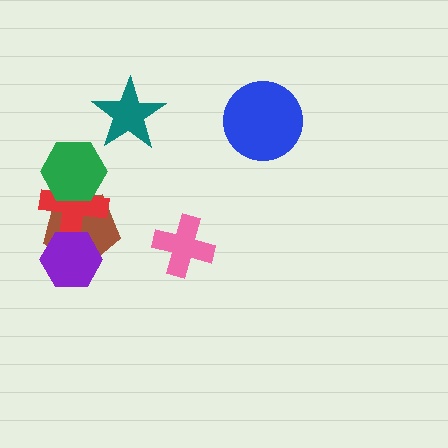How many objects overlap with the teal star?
0 objects overlap with the teal star.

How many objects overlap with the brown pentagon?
3 objects overlap with the brown pentagon.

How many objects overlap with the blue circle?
0 objects overlap with the blue circle.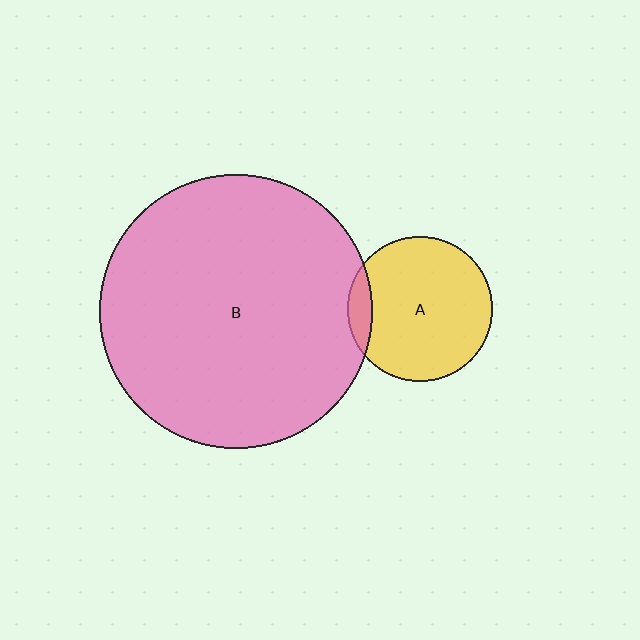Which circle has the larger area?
Circle B (pink).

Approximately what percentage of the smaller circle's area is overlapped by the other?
Approximately 10%.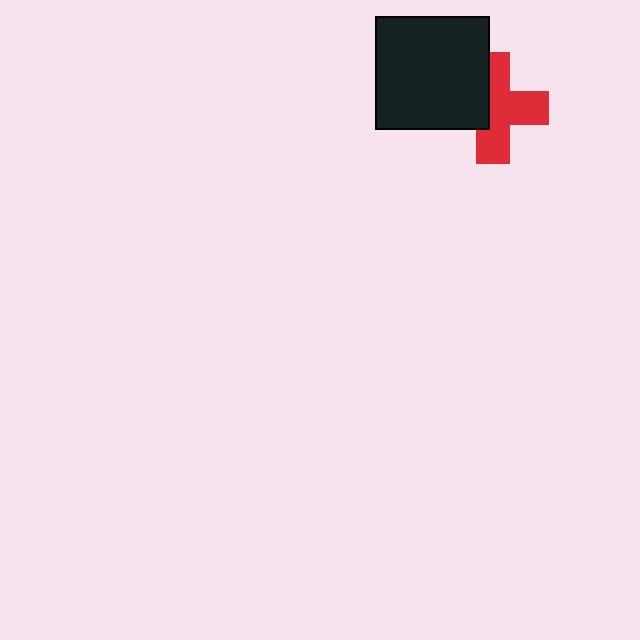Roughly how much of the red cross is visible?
About half of it is visible (roughly 63%).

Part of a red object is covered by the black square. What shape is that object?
It is a cross.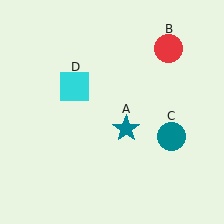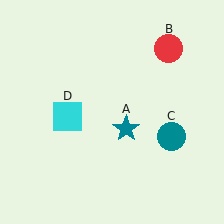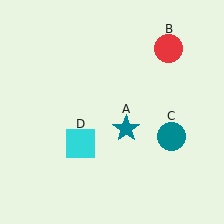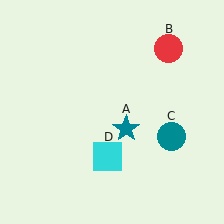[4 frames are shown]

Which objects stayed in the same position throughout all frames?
Teal star (object A) and red circle (object B) and teal circle (object C) remained stationary.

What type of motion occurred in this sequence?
The cyan square (object D) rotated counterclockwise around the center of the scene.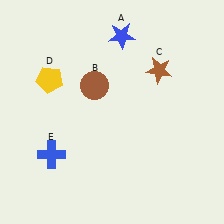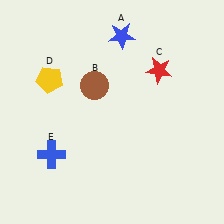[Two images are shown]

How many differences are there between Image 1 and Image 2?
There is 1 difference between the two images.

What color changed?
The star (C) changed from brown in Image 1 to red in Image 2.